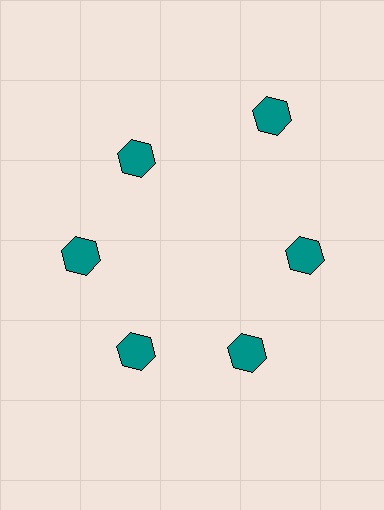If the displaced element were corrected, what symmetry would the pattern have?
It would have 6-fold rotational symmetry — the pattern would map onto itself every 60 degrees.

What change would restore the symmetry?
The symmetry would be restored by moving it inward, back onto the ring so that all 6 hexagons sit at equal angles and equal distance from the center.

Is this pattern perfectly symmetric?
No. The 6 teal hexagons are arranged in a ring, but one element near the 1 o'clock position is pushed outward from the center, breaking the 6-fold rotational symmetry.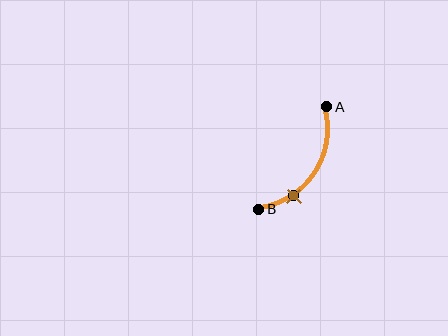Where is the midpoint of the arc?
The arc midpoint is the point on the curve farthest from the straight line joining A and B. It sits to the right of that line.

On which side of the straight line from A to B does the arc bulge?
The arc bulges to the right of the straight line connecting A and B.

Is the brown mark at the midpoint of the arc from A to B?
No. The brown mark lies on the arc but is closer to endpoint B. The arc midpoint would be at the point on the curve equidistant along the arc from both A and B.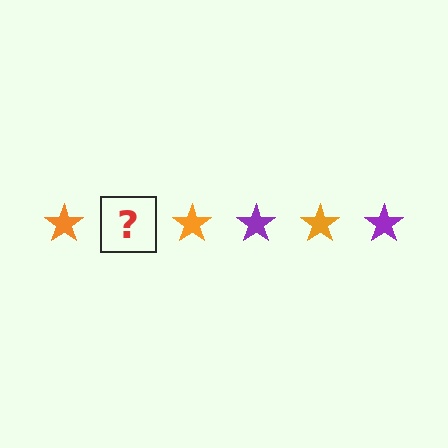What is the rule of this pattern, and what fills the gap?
The rule is that the pattern cycles through orange, purple stars. The gap should be filled with a purple star.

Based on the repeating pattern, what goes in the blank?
The blank should be a purple star.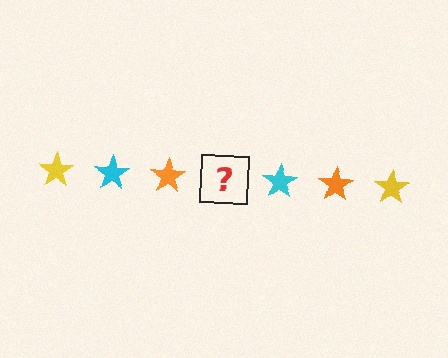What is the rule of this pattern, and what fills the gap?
The rule is that the pattern cycles through yellow, cyan, orange stars. The gap should be filled with a yellow star.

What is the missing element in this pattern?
The missing element is a yellow star.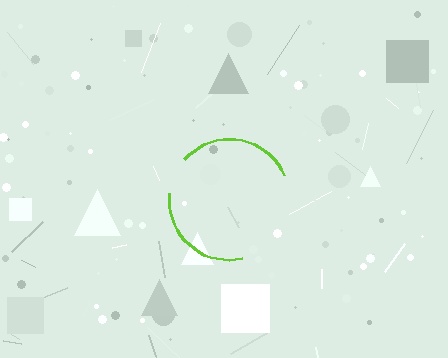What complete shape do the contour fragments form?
The contour fragments form a circle.